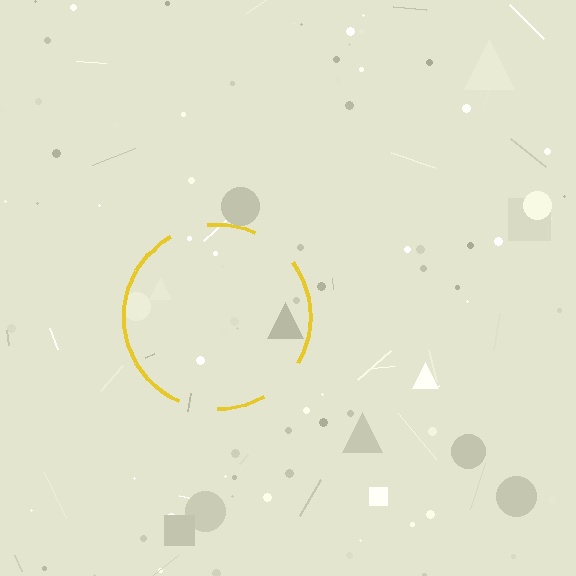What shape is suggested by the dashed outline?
The dashed outline suggests a circle.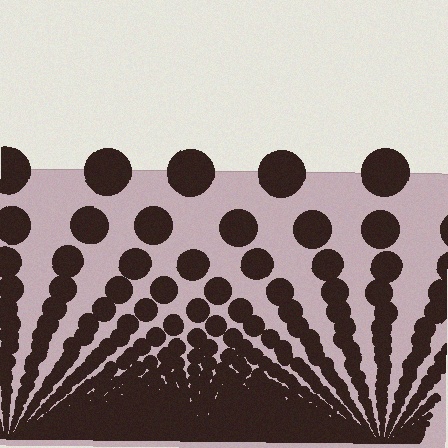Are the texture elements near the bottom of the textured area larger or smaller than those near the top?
Smaller. The gradient is inverted — elements near the bottom are smaller and denser.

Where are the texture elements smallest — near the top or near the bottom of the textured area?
Near the bottom.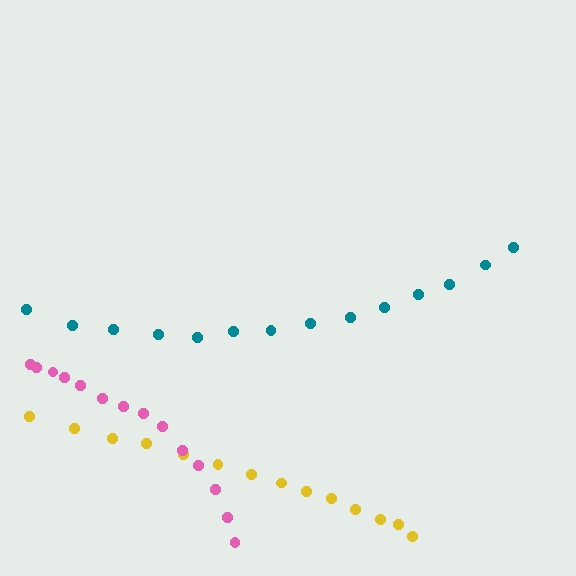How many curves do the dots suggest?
There are 3 distinct paths.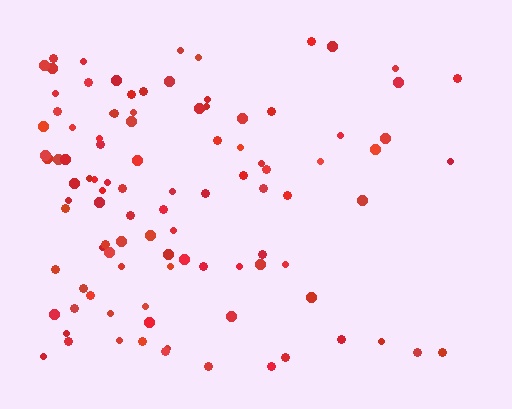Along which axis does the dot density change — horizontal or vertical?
Horizontal.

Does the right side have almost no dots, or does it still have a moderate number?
Still a moderate number, just noticeably fewer than the left.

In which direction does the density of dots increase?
From right to left, with the left side densest.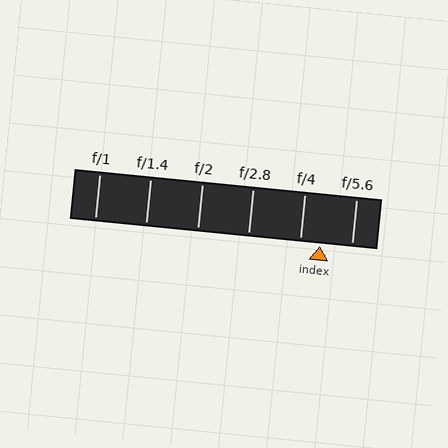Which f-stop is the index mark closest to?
The index mark is closest to f/4.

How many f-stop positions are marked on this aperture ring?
There are 6 f-stop positions marked.